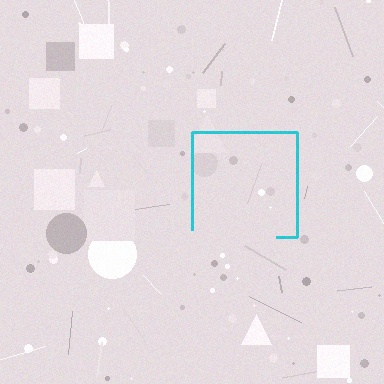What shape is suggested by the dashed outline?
The dashed outline suggests a square.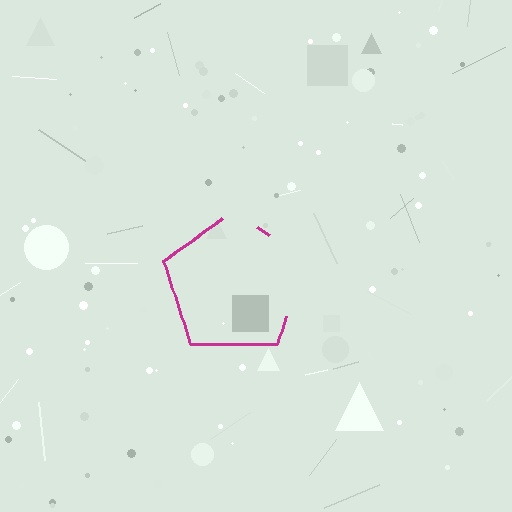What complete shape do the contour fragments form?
The contour fragments form a pentagon.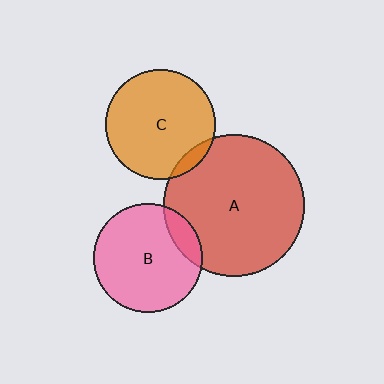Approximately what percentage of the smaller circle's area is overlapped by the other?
Approximately 15%.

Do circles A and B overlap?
Yes.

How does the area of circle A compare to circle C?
Approximately 1.7 times.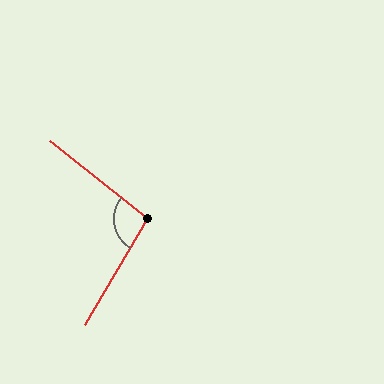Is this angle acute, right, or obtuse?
It is obtuse.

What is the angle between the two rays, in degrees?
Approximately 98 degrees.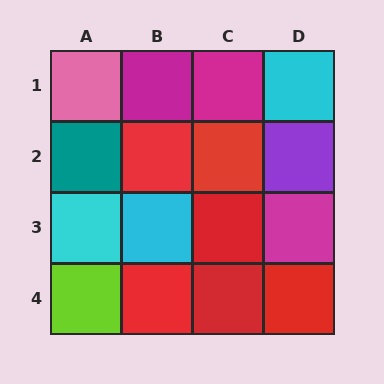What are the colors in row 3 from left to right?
Cyan, cyan, red, magenta.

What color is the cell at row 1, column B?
Magenta.